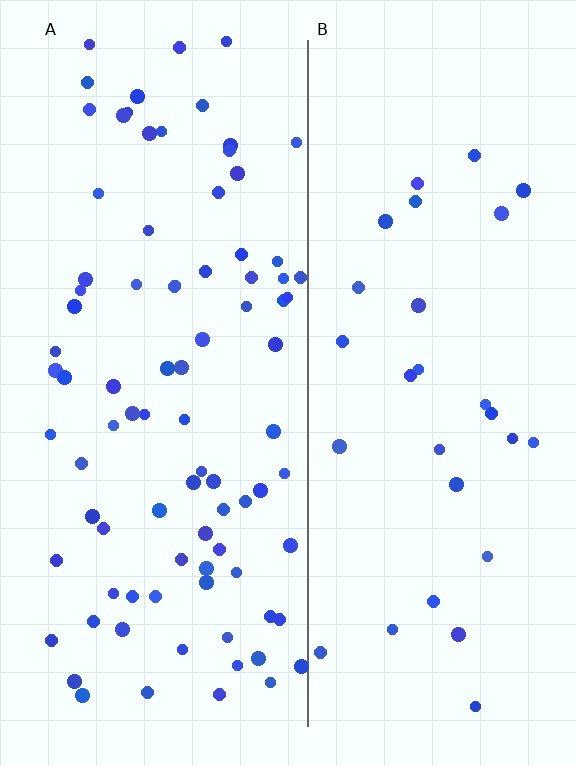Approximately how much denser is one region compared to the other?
Approximately 3.0× — region A over region B.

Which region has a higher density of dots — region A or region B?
A (the left).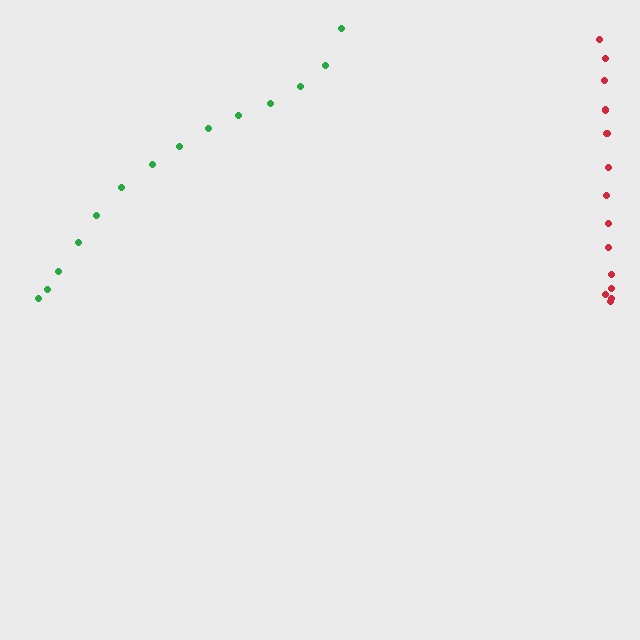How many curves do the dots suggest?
There are 2 distinct paths.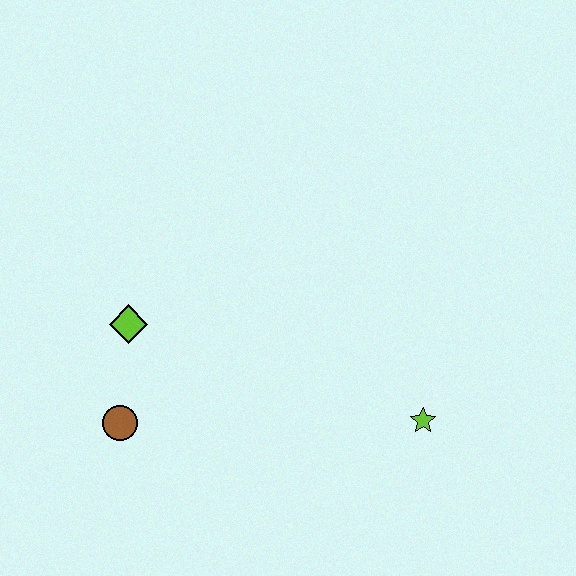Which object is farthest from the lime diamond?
The lime star is farthest from the lime diamond.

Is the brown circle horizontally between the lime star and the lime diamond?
No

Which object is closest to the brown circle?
The lime diamond is closest to the brown circle.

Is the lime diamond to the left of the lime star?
Yes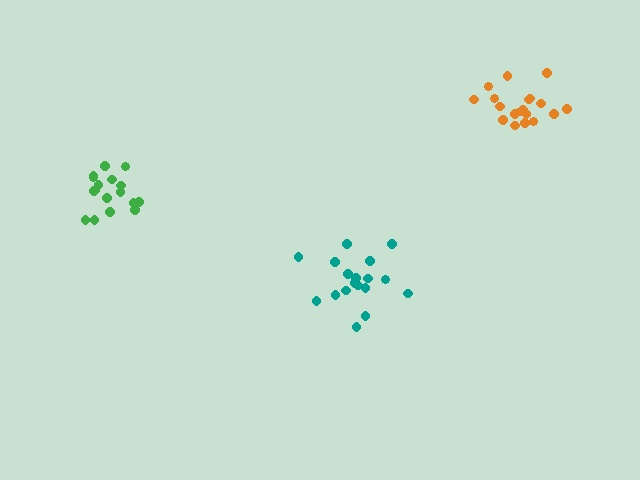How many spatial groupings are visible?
There are 3 spatial groupings.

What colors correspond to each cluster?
The clusters are colored: teal, green, orange.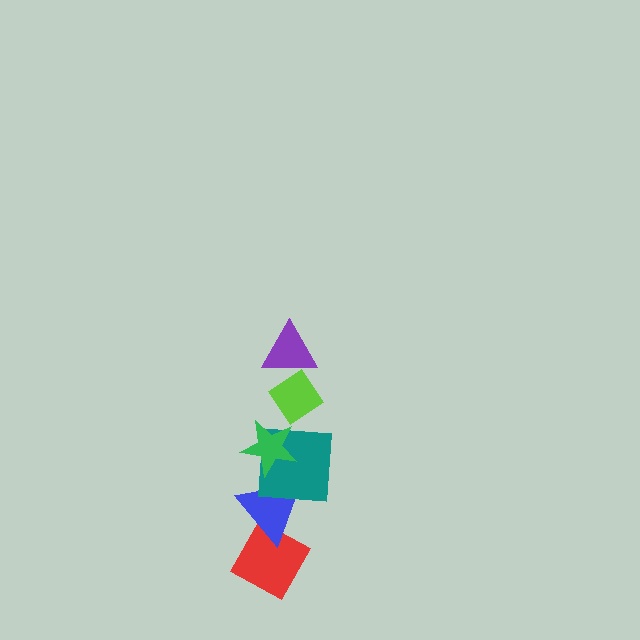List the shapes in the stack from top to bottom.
From top to bottom: the purple triangle, the lime diamond, the green star, the teal square, the blue triangle, the red diamond.